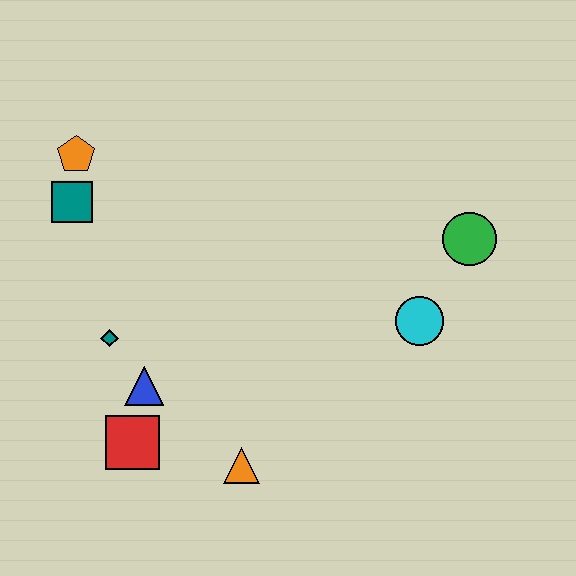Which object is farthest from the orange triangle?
The orange pentagon is farthest from the orange triangle.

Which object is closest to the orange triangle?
The red square is closest to the orange triangle.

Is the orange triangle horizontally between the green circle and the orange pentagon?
Yes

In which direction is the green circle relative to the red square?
The green circle is to the right of the red square.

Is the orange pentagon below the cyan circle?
No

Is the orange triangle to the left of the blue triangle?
No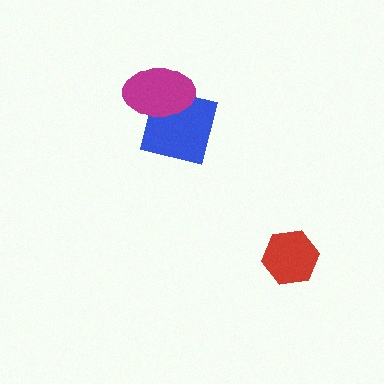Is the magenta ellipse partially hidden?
No, no other shape covers it.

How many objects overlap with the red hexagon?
0 objects overlap with the red hexagon.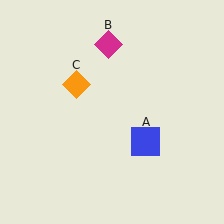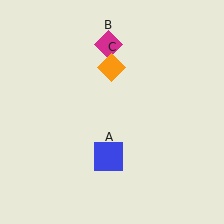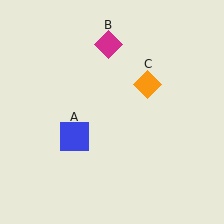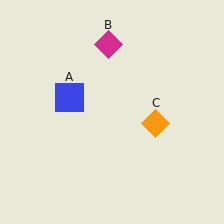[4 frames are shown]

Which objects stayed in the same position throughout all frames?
Magenta diamond (object B) remained stationary.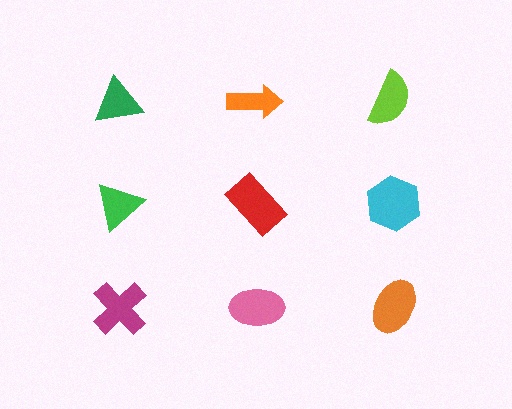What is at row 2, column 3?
A cyan hexagon.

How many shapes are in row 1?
3 shapes.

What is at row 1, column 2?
An orange arrow.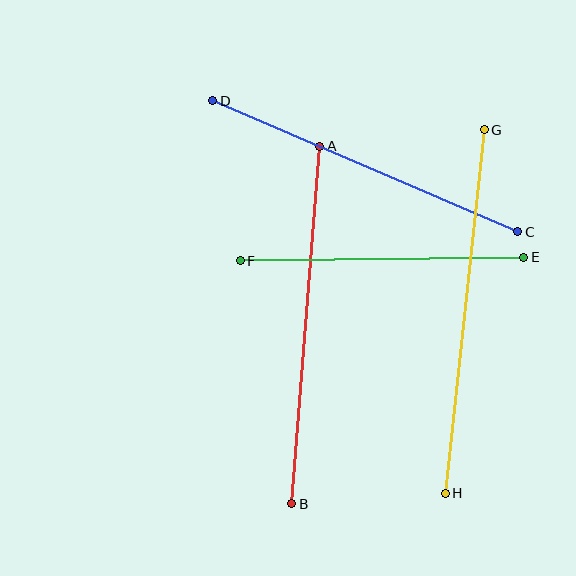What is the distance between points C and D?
The distance is approximately 332 pixels.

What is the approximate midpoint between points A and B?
The midpoint is at approximately (306, 325) pixels.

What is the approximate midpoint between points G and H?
The midpoint is at approximately (465, 311) pixels.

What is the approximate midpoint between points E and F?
The midpoint is at approximately (382, 259) pixels.